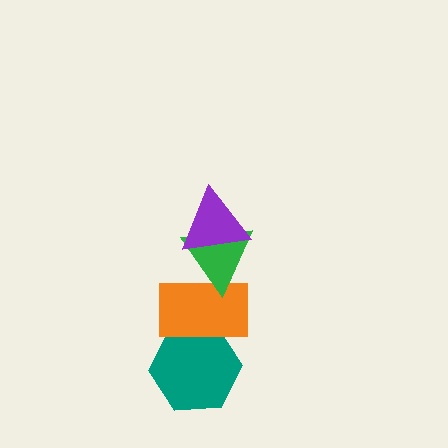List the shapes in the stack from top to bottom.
From top to bottom: the purple triangle, the green triangle, the orange rectangle, the teal hexagon.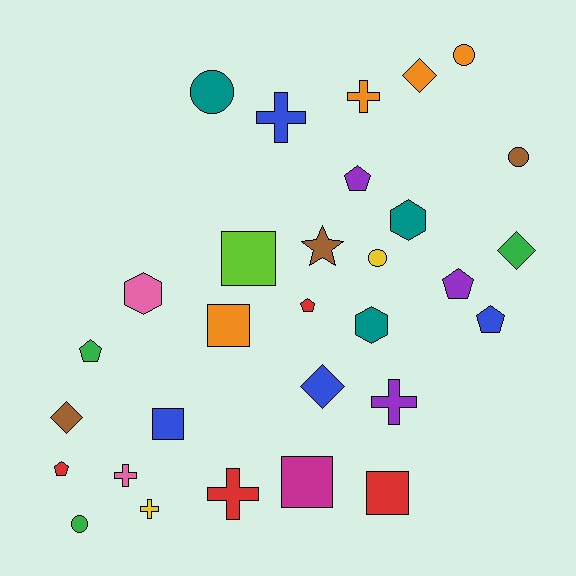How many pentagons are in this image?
There are 6 pentagons.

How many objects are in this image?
There are 30 objects.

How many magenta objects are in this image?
There is 1 magenta object.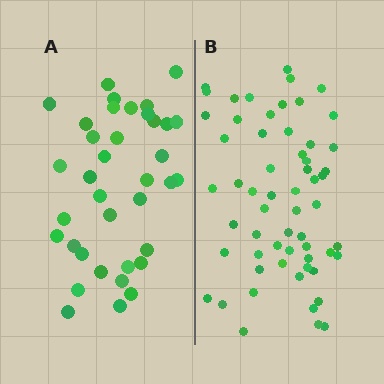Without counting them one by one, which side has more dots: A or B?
Region B (the right region) has more dots.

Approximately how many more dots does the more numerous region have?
Region B has approximately 20 more dots than region A.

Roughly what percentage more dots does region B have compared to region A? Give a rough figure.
About 60% more.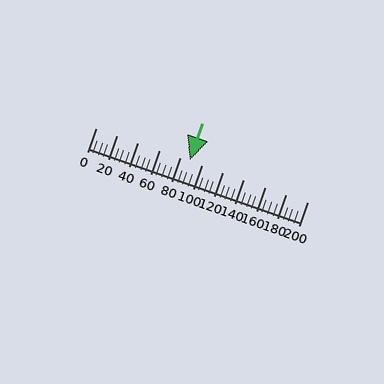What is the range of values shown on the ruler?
The ruler shows values from 0 to 200.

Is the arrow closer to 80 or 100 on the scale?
The arrow is closer to 80.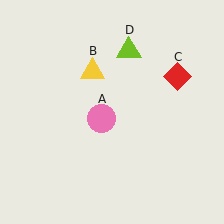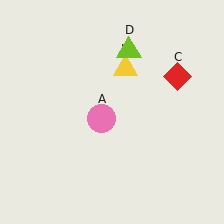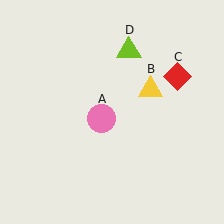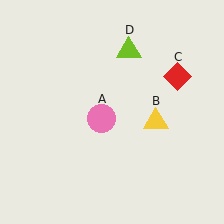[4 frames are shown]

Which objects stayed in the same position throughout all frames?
Pink circle (object A) and red diamond (object C) and lime triangle (object D) remained stationary.